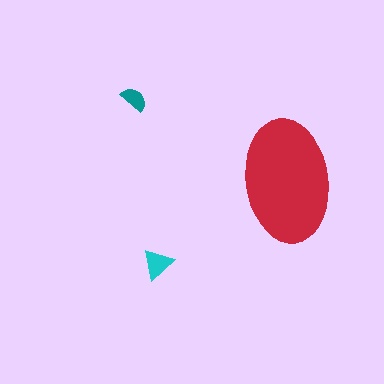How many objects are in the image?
There are 3 objects in the image.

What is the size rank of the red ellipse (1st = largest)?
1st.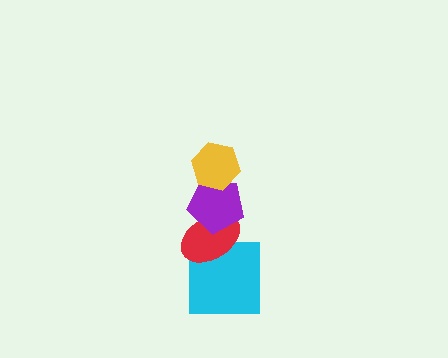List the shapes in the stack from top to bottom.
From top to bottom: the yellow hexagon, the purple pentagon, the red ellipse, the cyan square.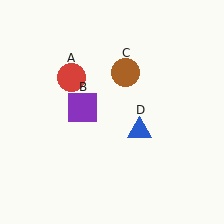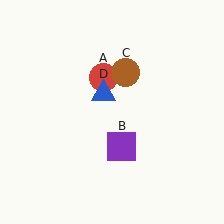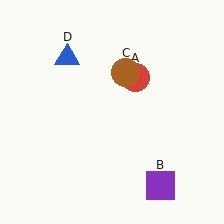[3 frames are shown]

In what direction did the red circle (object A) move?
The red circle (object A) moved right.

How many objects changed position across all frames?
3 objects changed position: red circle (object A), purple square (object B), blue triangle (object D).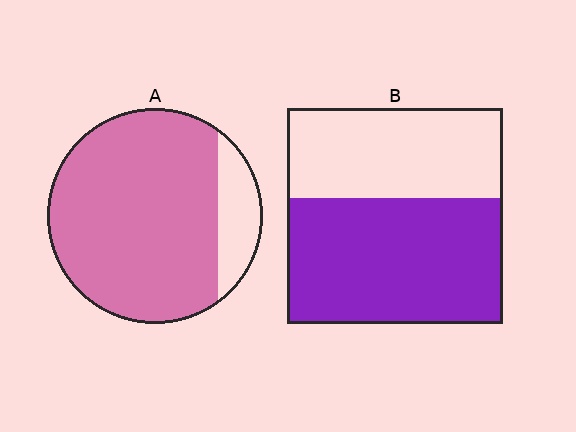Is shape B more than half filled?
Yes.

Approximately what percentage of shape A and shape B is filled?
A is approximately 85% and B is approximately 60%.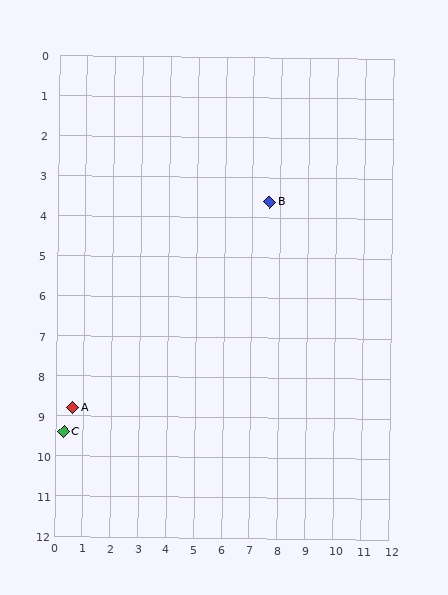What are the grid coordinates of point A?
Point A is at approximately (0.6, 8.8).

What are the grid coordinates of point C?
Point C is at approximately (0.3, 9.4).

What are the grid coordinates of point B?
Point B is at approximately (7.6, 3.6).